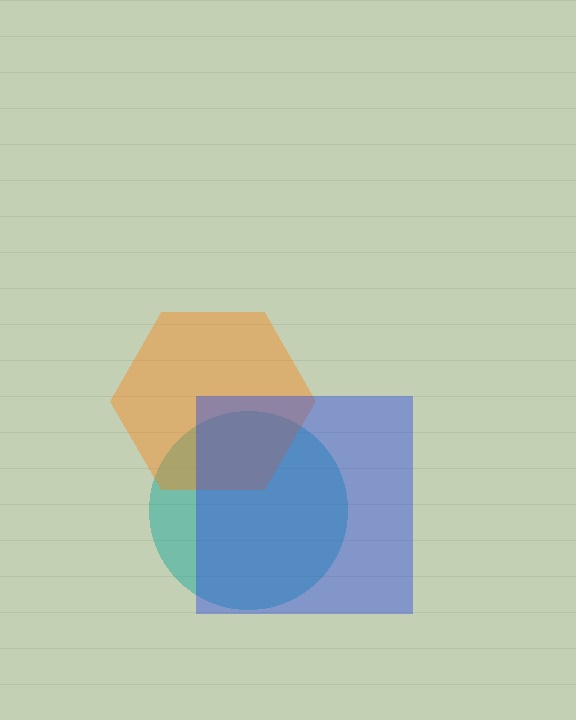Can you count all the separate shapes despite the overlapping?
Yes, there are 3 separate shapes.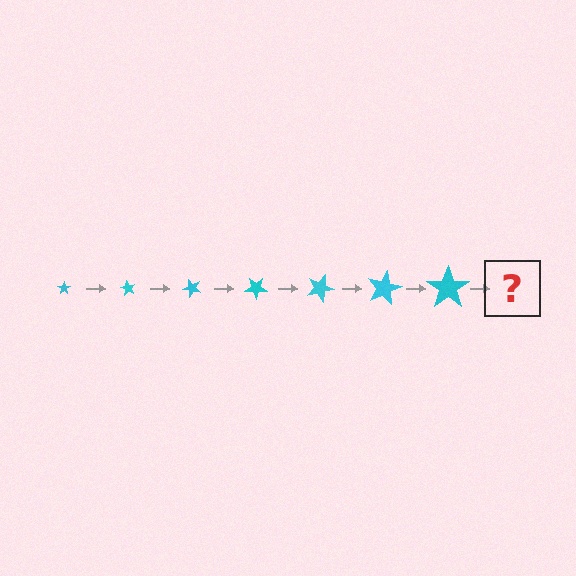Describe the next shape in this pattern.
It should be a star, larger than the previous one and rotated 420 degrees from the start.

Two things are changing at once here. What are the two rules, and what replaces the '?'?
The two rules are that the star grows larger each step and it rotates 60 degrees each step. The '?' should be a star, larger than the previous one and rotated 420 degrees from the start.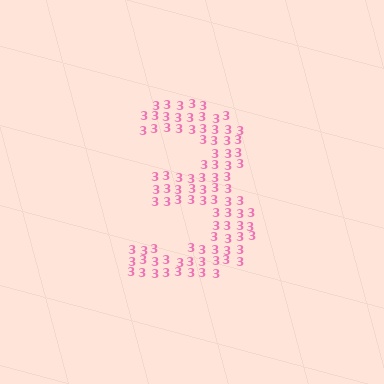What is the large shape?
The large shape is the digit 3.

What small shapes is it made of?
It is made of small digit 3's.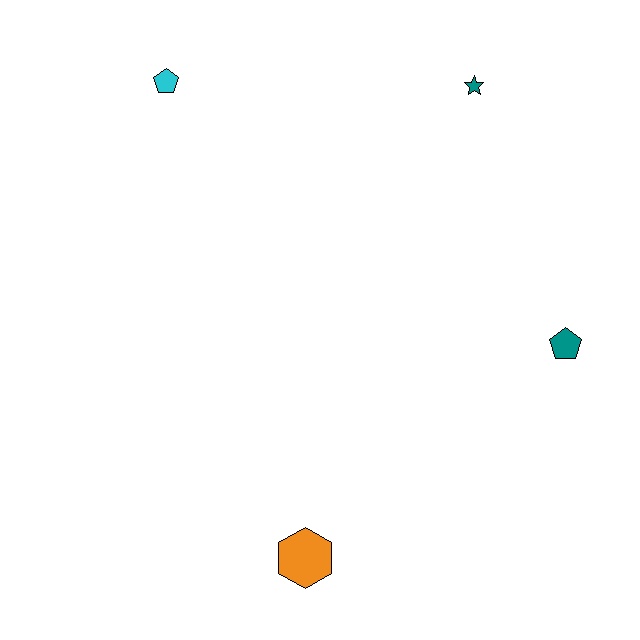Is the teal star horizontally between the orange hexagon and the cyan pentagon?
No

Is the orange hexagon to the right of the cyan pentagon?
Yes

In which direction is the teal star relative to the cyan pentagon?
The teal star is to the right of the cyan pentagon.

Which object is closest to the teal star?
The teal pentagon is closest to the teal star.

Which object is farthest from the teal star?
The orange hexagon is farthest from the teal star.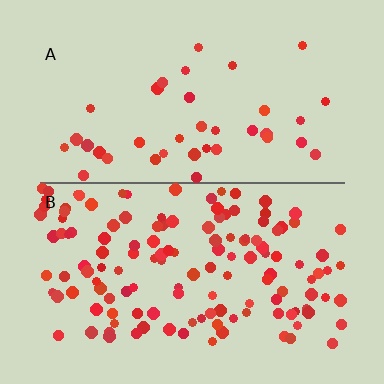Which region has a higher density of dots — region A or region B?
B (the bottom).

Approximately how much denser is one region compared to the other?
Approximately 3.5× — region B over region A.